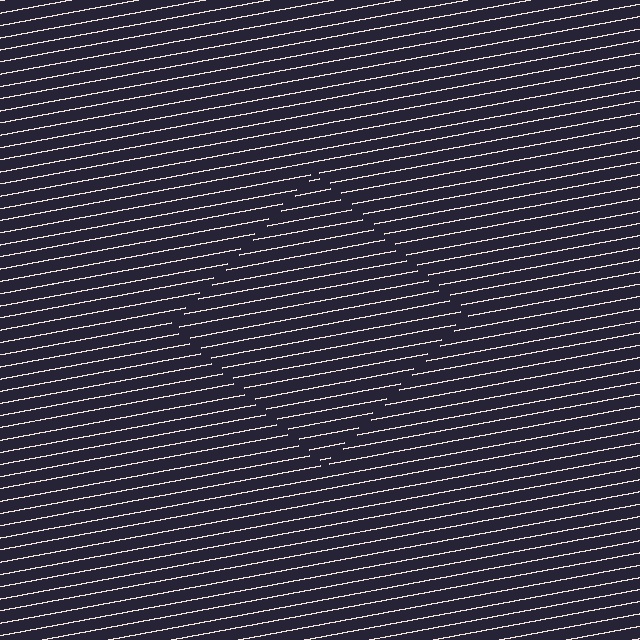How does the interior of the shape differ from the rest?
The interior of the shape contains the same grating, shifted by half a period — the contour is defined by the phase discontinuity where line-ends from the inner and outer gratings abut.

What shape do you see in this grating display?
An illusory square. The interior of the shape contains the same grating, shifted by half a period — the contour is defined by the phase discontinuity where line-ends from the inner and outer gratings abut.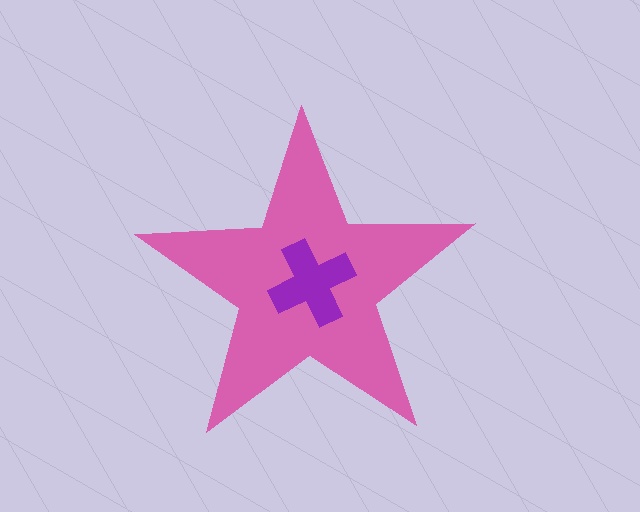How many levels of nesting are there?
2.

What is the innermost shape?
The purple cross.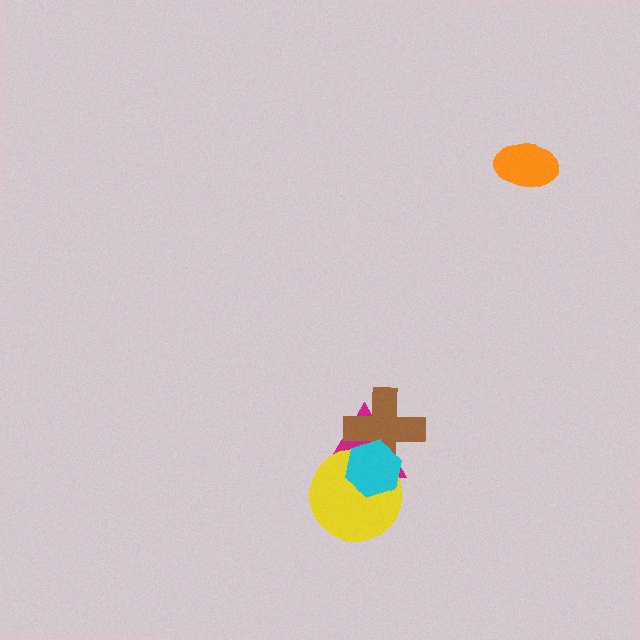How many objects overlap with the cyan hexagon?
3 objects overlap with the cyan hexagon.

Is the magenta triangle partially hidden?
Yes, it is partially covered by another shape.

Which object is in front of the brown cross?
The cyan hexagon is in front of the brown cross.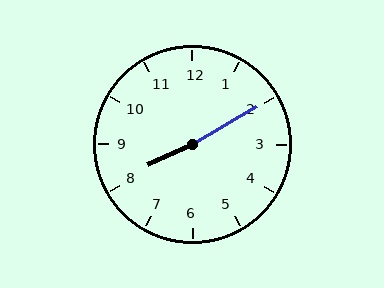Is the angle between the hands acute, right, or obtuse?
It is obtuse.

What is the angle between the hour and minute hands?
Approximately 175 degrees.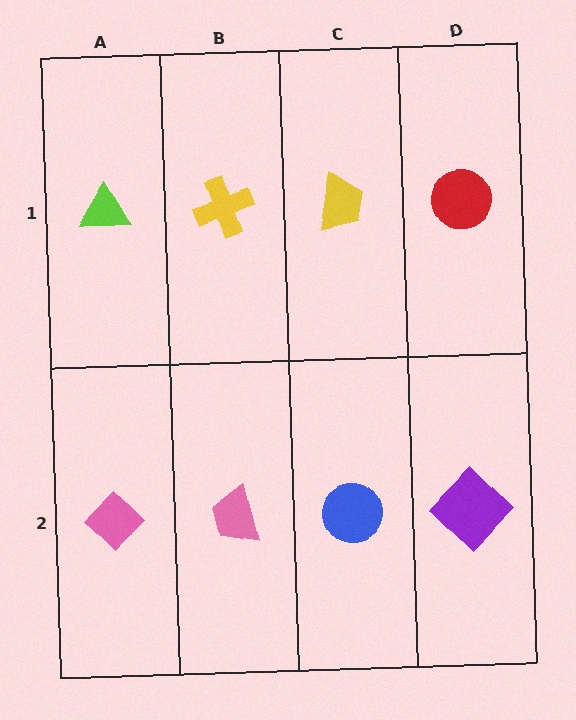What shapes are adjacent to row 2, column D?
A red circle (row 1, column D), a blue circle (row 2, column C).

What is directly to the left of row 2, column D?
A blue circle.